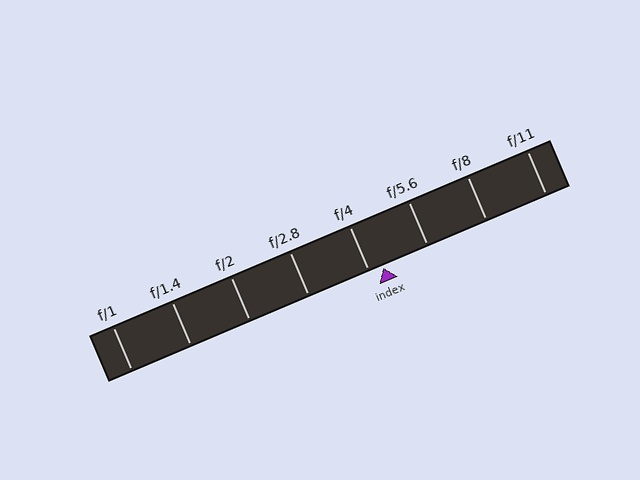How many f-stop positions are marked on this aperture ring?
There are 8 f-stop positions marked.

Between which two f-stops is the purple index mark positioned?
The index mark is between f/4 and f/5.6.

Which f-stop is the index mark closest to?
The index mark is closest to f/4.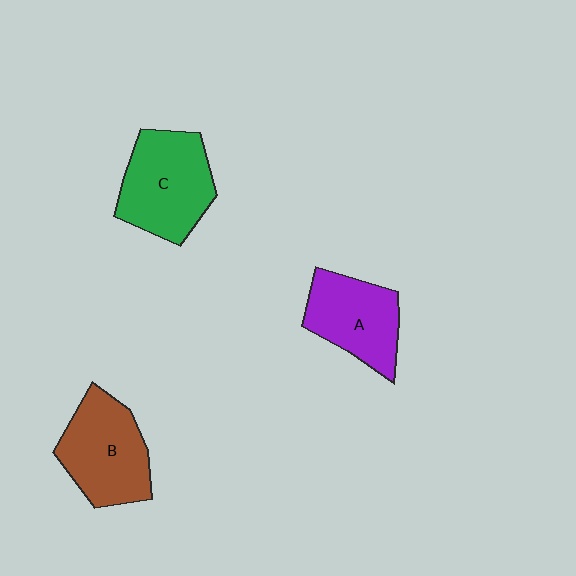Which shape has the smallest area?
Shape A (purple).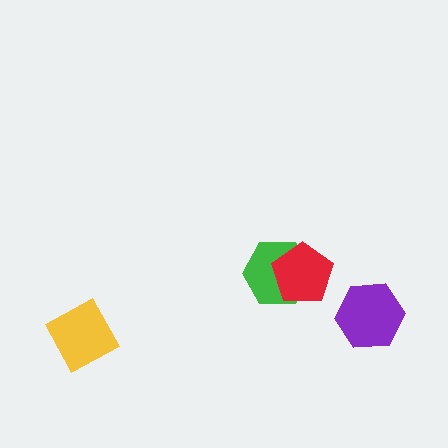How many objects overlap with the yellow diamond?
0 objects overlap with the yellow diamond.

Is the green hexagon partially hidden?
Yes, it is partially covered by another shape.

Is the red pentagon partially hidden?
No, no other shape covers it.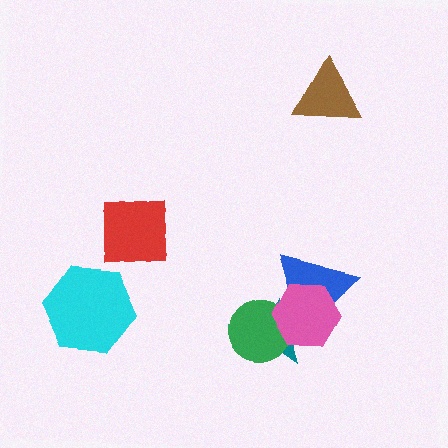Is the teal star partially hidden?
Yes, it is partially covered by another shape.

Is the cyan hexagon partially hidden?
No, no other shape covers it.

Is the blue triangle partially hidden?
Yes, it is partially covered by another shape.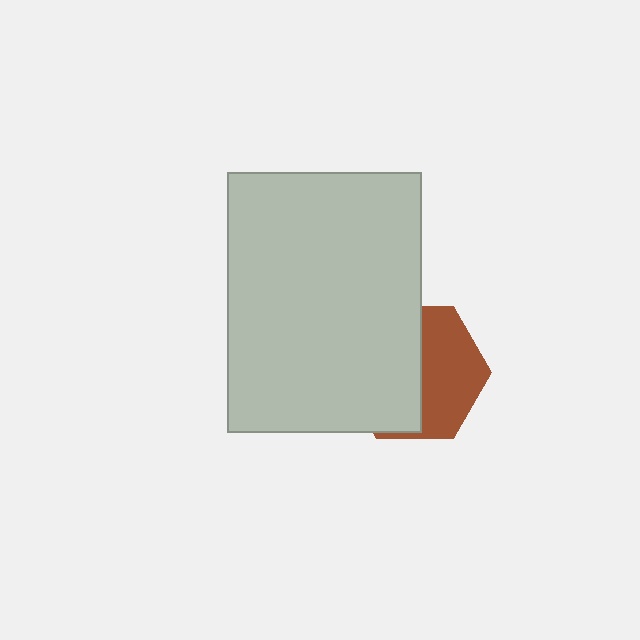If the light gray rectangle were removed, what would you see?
You would see the complete brown hexagon.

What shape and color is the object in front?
The object in front is a light gray rectangle.